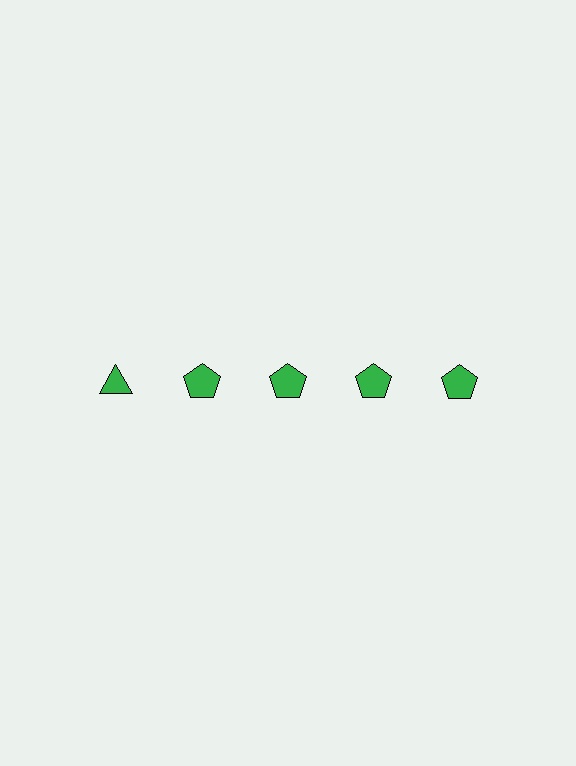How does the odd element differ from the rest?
It has a different shape: triangle instead of pentagon.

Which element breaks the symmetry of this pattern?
The green triangle in the top row, leftmost column breaks the symmetry. All other shapes are green pentagons.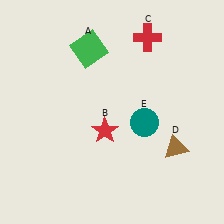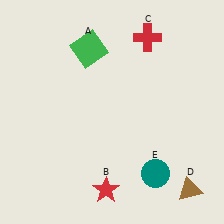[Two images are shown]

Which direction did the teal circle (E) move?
The teal circle (E) moved down.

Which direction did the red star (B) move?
The red star (B) moved down.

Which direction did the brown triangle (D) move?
The brown triangle (D) moved down.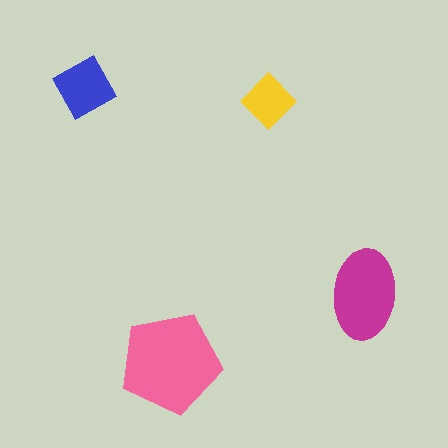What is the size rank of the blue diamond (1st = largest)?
3rd.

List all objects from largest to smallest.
The pink pentagon, the magenta ellipse, the blue diamond, the yellow diamond.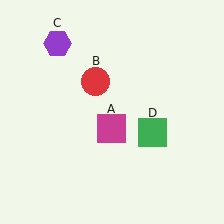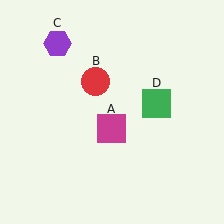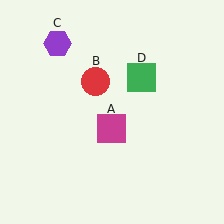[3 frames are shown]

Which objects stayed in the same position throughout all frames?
Magenta square (object A) and red circle (object B) and purple hexagon (object C) remained stationary.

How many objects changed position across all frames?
1 object changed position: green square (object D).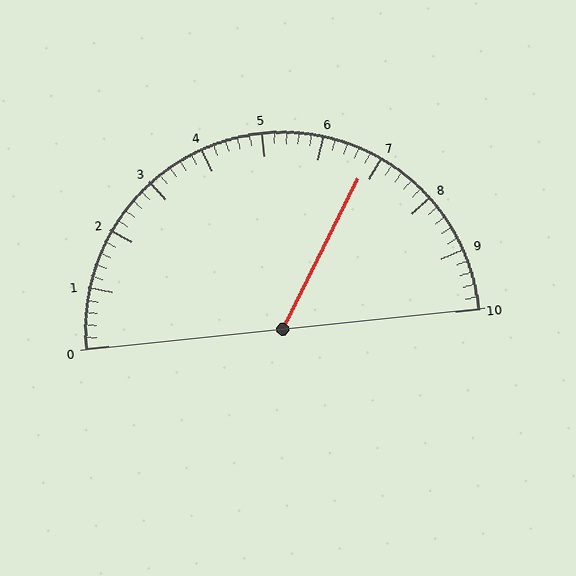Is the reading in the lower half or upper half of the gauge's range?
The reading is in the upper half of the range (0 to 10).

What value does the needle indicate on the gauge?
The needle indicates approximately 6.8.